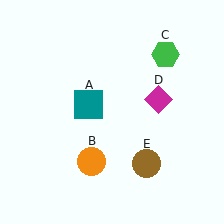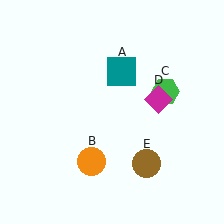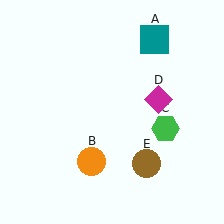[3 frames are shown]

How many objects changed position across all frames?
2 objects changed position: teal square (object A), green hexagon (object C).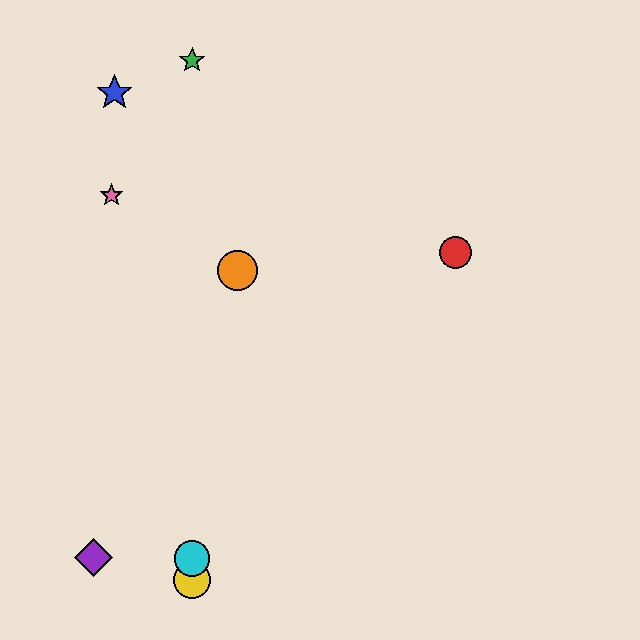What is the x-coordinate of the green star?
The green star is at x≈192.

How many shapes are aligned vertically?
3 shapes (the green star, the yellow circle, the cyan circle) are aligned vertically.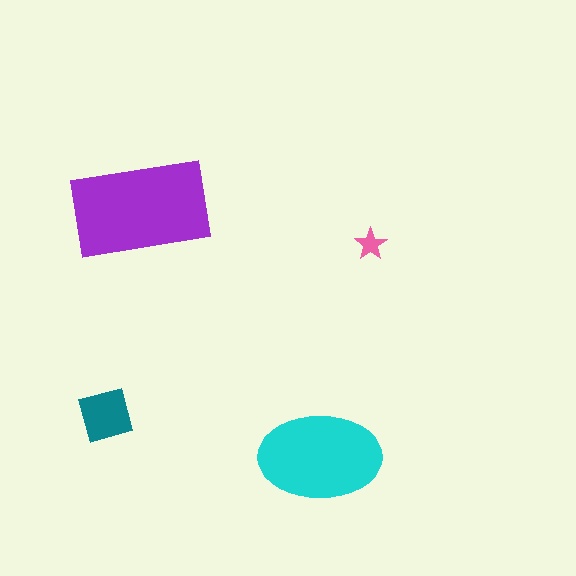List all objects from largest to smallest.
The purple rectangle, the cyan ellipse, the teal square, the pink star.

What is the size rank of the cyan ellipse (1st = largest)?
2nd.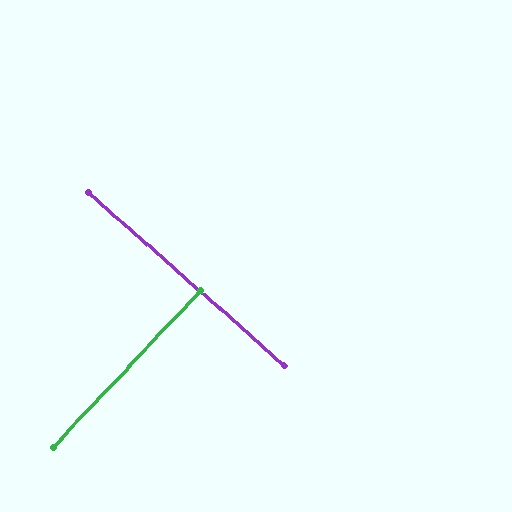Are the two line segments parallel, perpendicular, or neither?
Perpendicular — they meet at approximately 88°.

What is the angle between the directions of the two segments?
Approximately 88 degrees.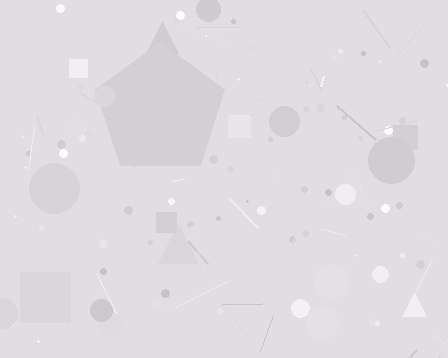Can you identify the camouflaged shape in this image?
The camouflaged shape is a pentagon.